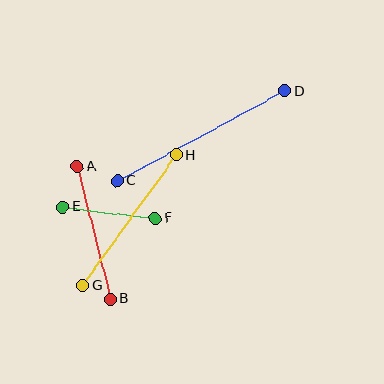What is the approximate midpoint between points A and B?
The midpoint is at approximately (94, 233) pixels.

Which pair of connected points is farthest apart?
Points C and D are farthest apart.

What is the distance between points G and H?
The distance is approximately 161 pixels.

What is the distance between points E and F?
The distance is approximately 93 pixels.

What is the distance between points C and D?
The distance is approximately 190 pixels.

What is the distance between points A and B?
The distance is approximately 137 pixels.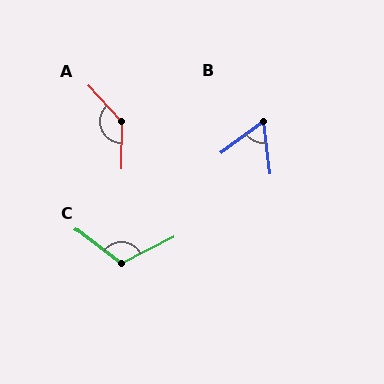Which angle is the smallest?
B, at approximately 61 degrees.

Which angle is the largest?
A, at approximately 137 degrees.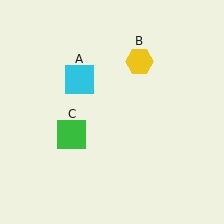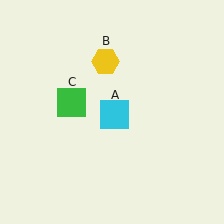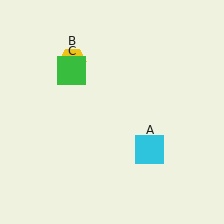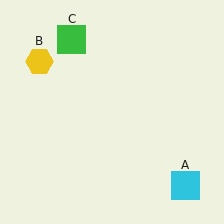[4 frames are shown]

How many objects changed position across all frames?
3 objects changed position: cyan square (object A), yellow hexagon (object B), green square (object C).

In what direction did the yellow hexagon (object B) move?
The yellow hexagon (object B) moved left.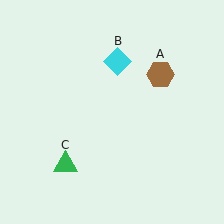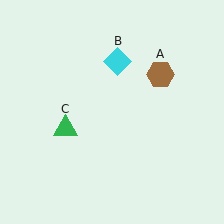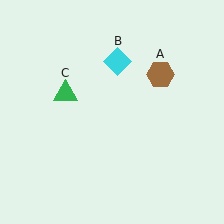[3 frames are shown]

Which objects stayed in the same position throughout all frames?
Brown hexagon (object A) and cyan diamond (object B) remained stationary.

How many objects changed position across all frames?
1 object changed position: green triangle (object C).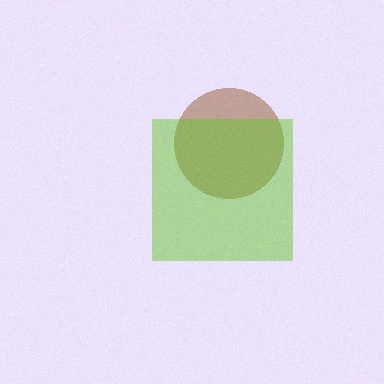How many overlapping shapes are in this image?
There are 2 overlapping shapes in the image.